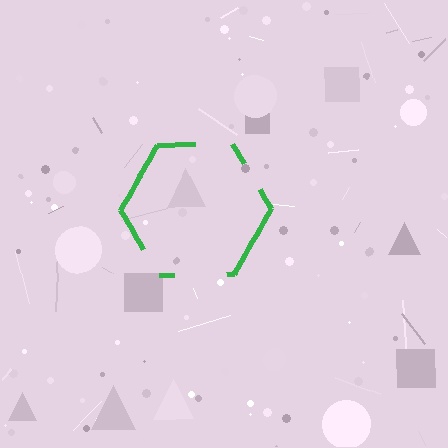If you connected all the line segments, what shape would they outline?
They would outline a hexagon.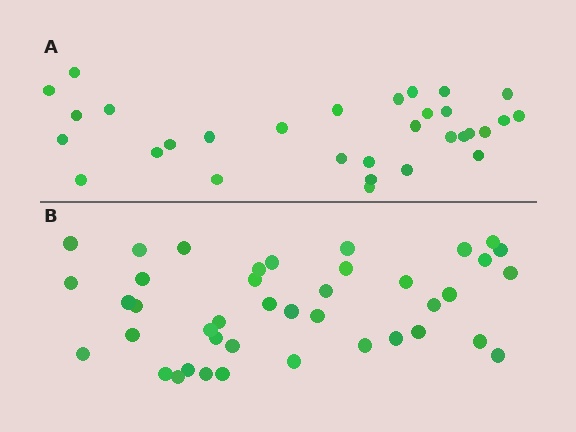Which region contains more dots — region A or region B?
Region B (the bottom region) has more dots.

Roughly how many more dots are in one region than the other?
Region B has roughly 10 or so more dots than region A.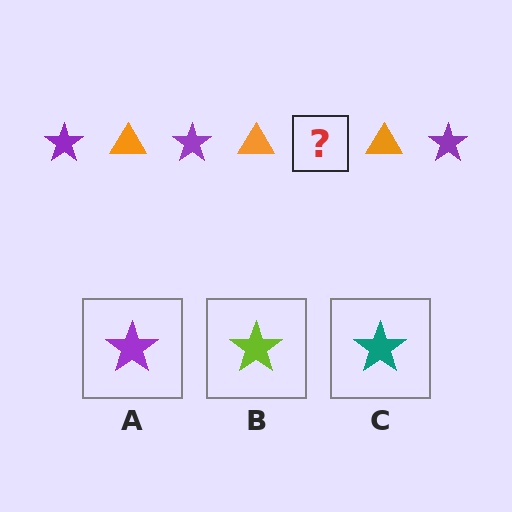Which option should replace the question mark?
Option A.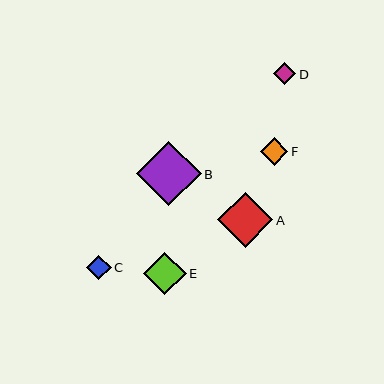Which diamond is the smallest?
Diamond D is the smallest with a size of approximately 22 pixels.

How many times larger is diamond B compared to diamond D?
Diamond B is approximately 2.9 times the size of diamond D.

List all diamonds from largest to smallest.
From largest to smallest: B, A, E, F, C, D.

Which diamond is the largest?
Diamond B is the largest with a size of approximately 65 pixels.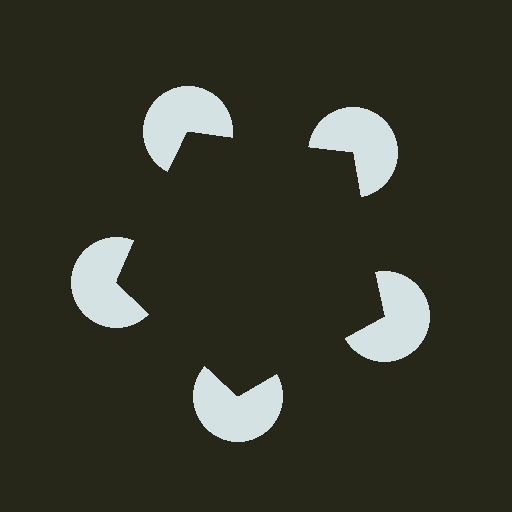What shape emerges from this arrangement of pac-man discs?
An illusory pentagon — its edges are inferred from the aligned wedge cuts in the pac-man discs, not physically drawn.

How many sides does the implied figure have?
5 sides.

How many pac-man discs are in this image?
There are 5 — one at each vertex of the illusory pentagon.